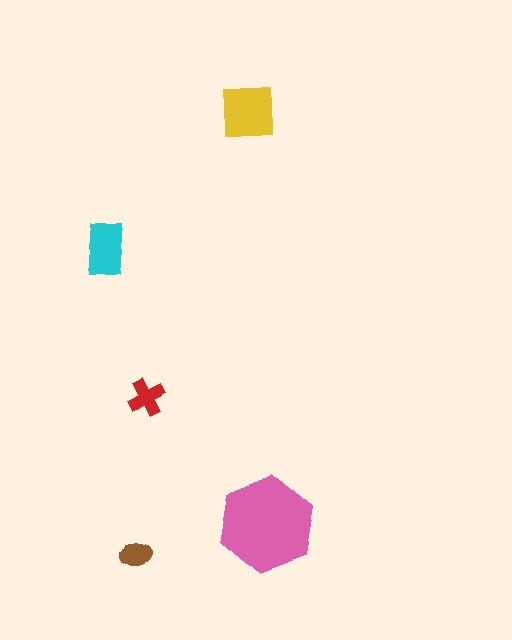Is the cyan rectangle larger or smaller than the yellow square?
Smaller.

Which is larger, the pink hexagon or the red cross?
The pink hexagon.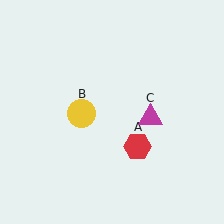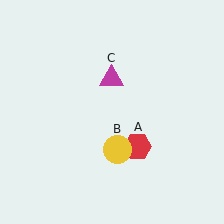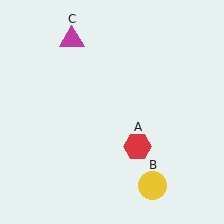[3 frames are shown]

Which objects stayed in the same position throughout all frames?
Red hexagon (object A) remained stationary.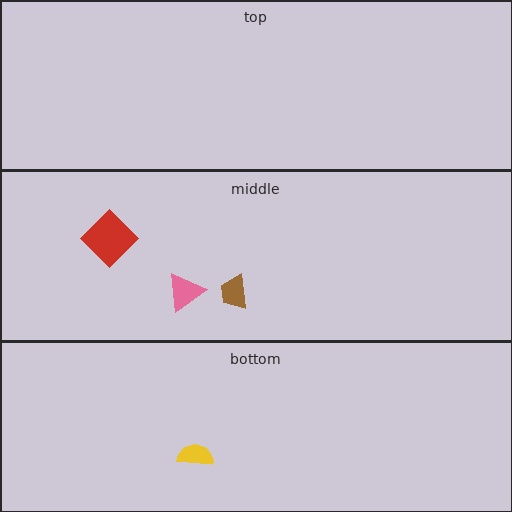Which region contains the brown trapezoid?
The middle region.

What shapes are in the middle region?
The brown trapezoid, the pink triangle, the red diamond.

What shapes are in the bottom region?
The yellow semicircle.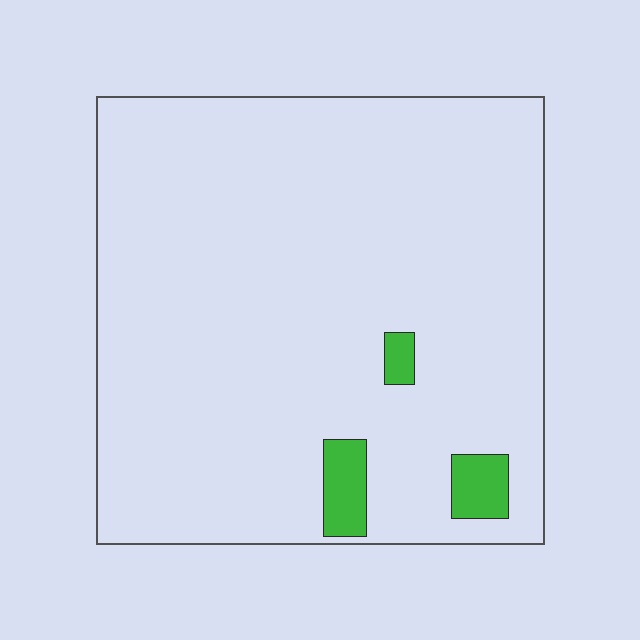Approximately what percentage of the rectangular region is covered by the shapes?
Approximately 5%.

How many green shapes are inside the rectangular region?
3.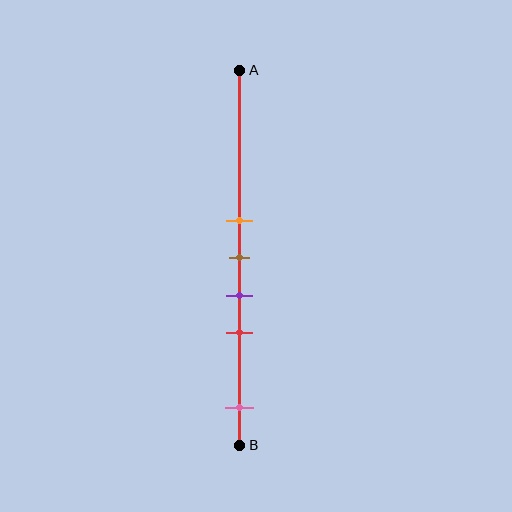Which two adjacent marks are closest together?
The orange and brown marks are the closest adjacent pair.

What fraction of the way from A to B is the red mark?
The red mark is approximately 70% (0.7) of the way from A to B.